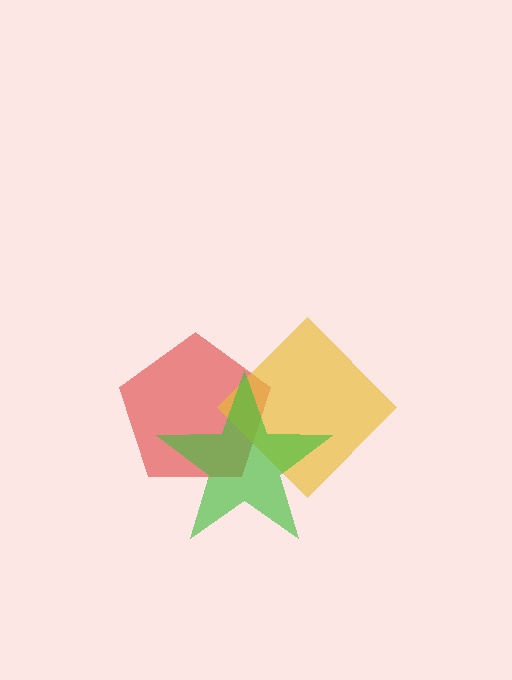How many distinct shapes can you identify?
There are 3 distinct shapes: a red pentagon, a yellow diamond, a green star.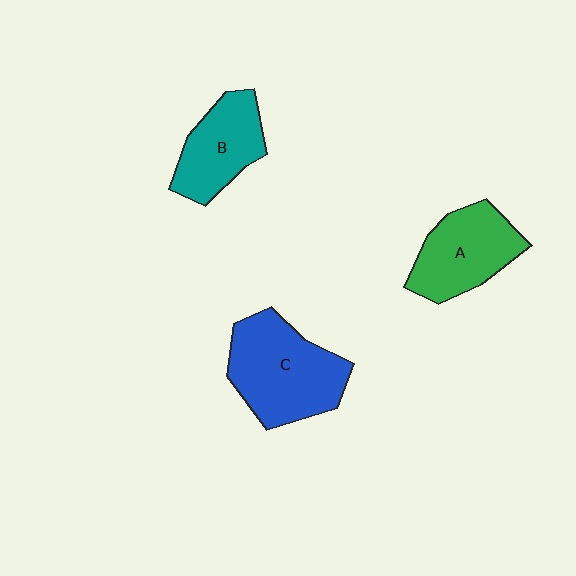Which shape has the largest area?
Shape C (blue).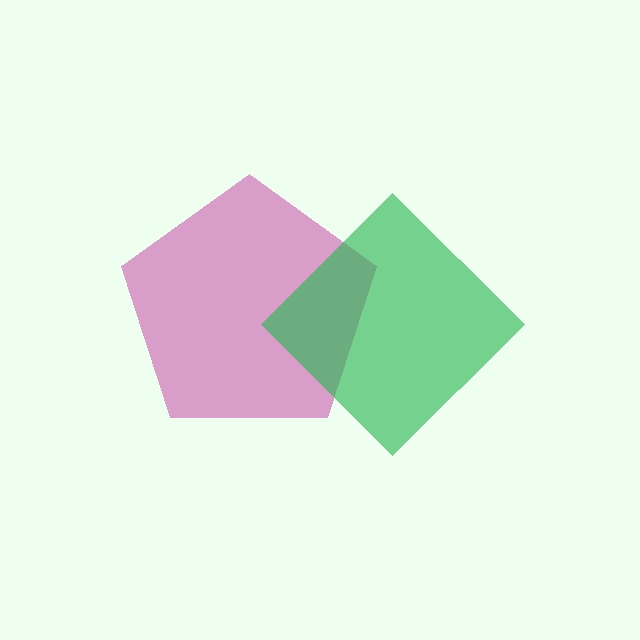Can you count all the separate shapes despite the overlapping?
Yes, there are 2 separate shapes.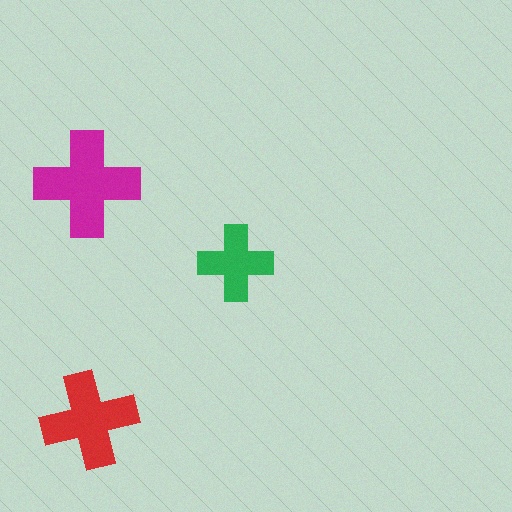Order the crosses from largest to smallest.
the magenta one, the red one, the green one.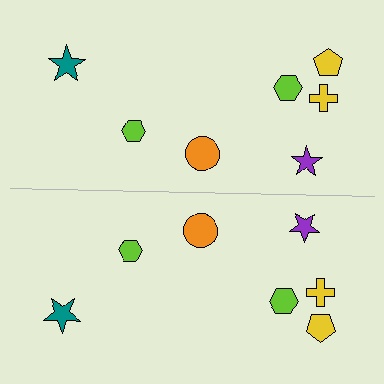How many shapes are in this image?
There are 14 shapes in this image.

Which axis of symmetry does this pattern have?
The pattern has a horizontal axis of symmetry running through the center of the image.